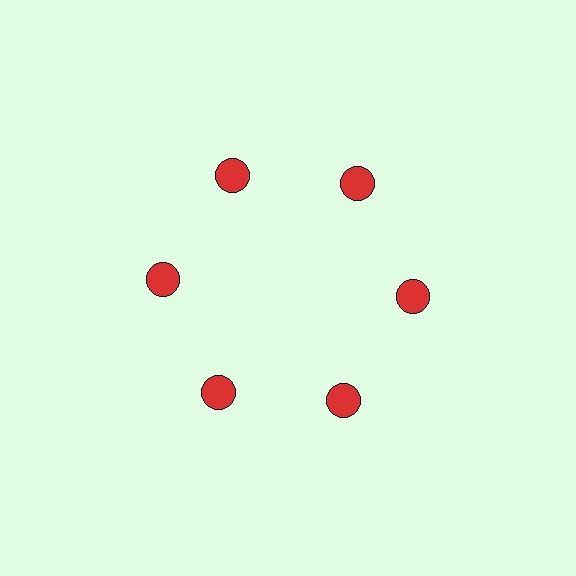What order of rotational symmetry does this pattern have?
This pattern has 6-fold rotational symmetry.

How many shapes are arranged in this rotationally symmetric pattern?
There are 6 shapes, arranged in 6 groups of 1.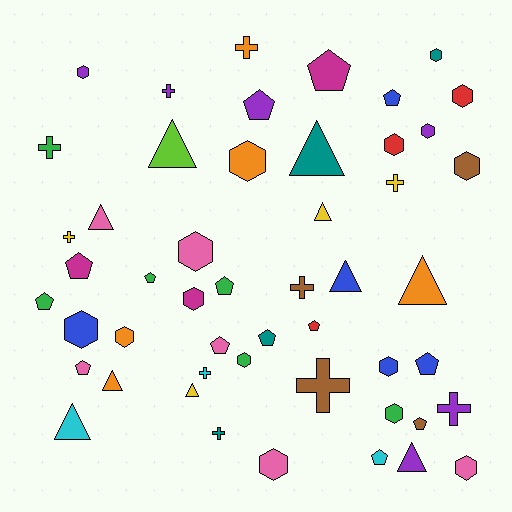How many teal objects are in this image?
There are 4 teal objects.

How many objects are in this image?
There are 50 objects.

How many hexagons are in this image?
There are 16 hexagons.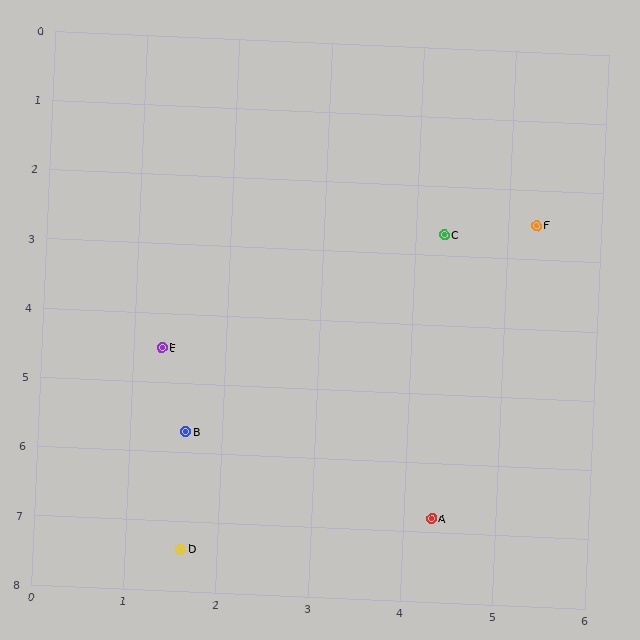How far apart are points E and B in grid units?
Points E and B are about 1.2 grid units apart.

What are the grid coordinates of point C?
Point C is at approximately (4.3, 2.7).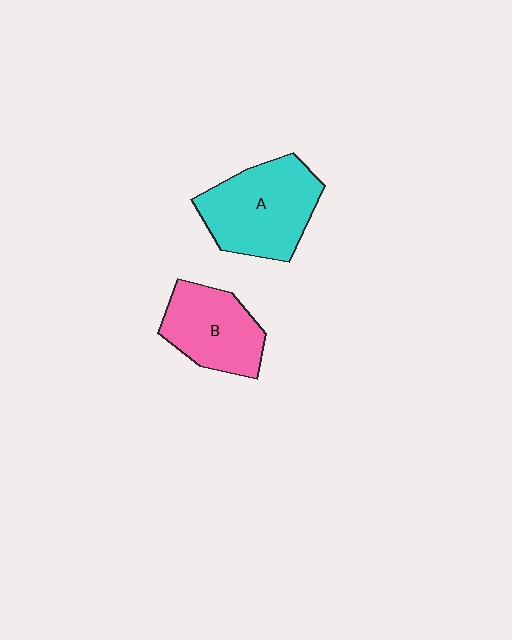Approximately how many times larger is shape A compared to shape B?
Approximately 1.3 times.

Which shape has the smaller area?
Shape B (pink).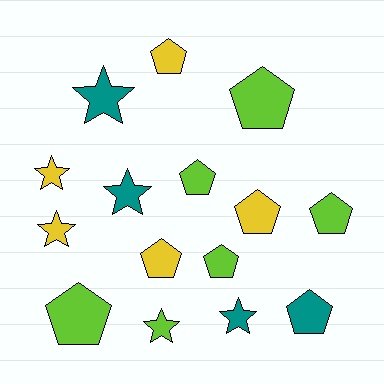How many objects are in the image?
There are 15 objects.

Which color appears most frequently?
Lime, with 6 objects.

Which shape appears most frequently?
Pentagon, with 9 objects.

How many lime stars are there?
There is 1 lime star.